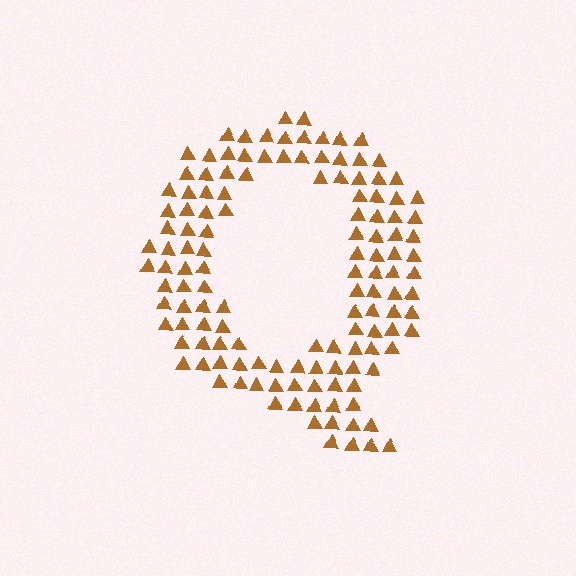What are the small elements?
The small elements are triangles.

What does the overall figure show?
The overall figure shows the letter Q.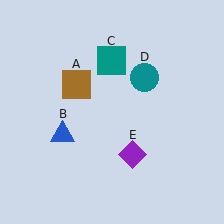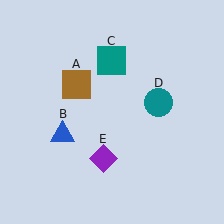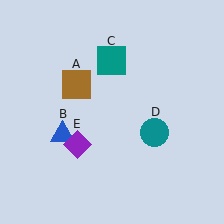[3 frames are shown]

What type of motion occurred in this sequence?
The teal circle (object D), purple diamond (object E) rotated clockwise around the center of the scene.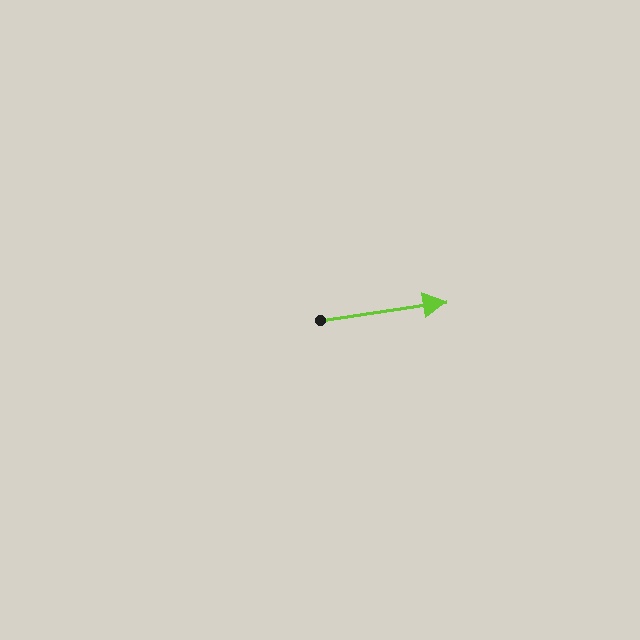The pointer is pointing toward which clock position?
Roughly 3 o'clock.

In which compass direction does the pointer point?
East.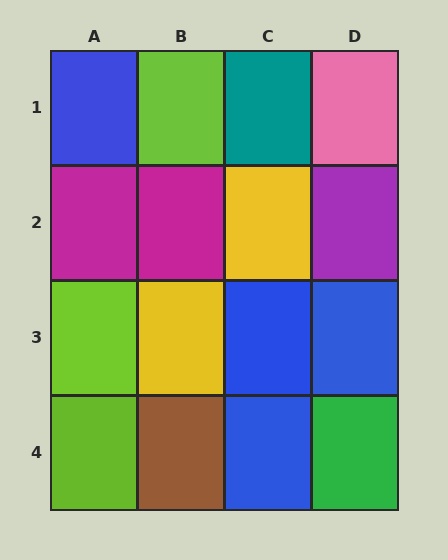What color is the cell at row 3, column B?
Yellow.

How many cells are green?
1 cell is green.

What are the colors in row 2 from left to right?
Magenta, magenta, yellow, purple.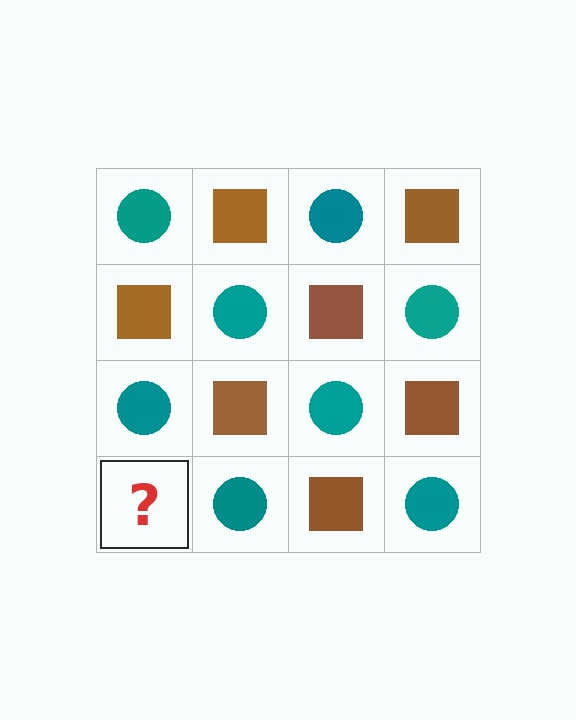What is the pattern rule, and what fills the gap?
The rule is that it alternates teal circle and brown square in a checkerboard pattern. The gap should be filled with a brown square.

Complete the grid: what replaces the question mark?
The question mark should be replaced with a brown square.